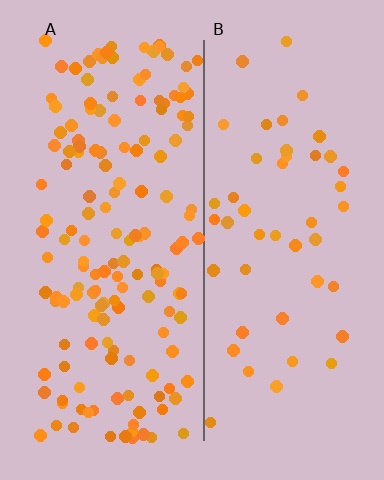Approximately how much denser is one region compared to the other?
Approximately 3.2× — region A over region B.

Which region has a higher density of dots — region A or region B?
A (the left).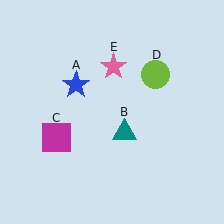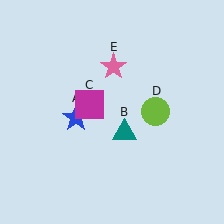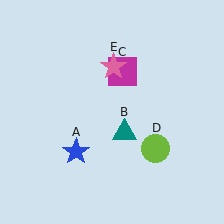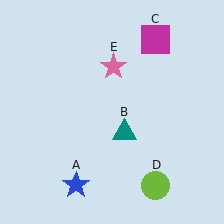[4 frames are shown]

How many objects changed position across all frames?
3 objects changed position: blue star (object A), magenta square (object C), lime circle (object D).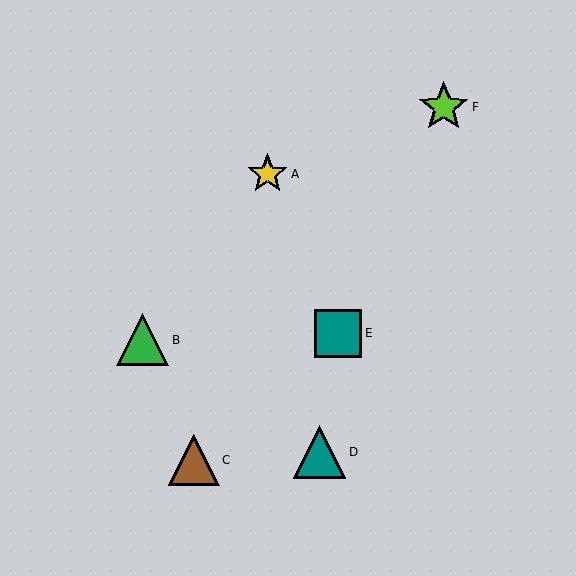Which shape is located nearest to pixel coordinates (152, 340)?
The green triangle (labeled B) at (143, 340) is nearest to that location.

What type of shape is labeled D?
Shape D is a teal triangle.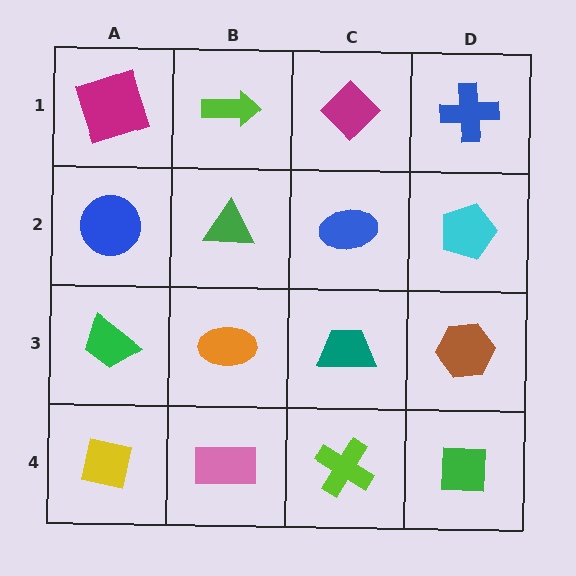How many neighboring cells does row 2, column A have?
3.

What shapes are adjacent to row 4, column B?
An orange ellipse (row 3, column B), a yellow square (row 4, column A), a lime cross (row 4, column C).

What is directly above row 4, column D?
A brown hexagon.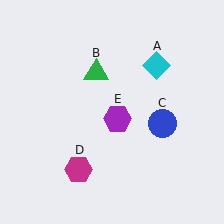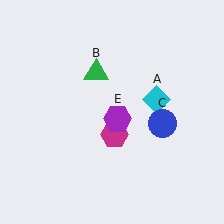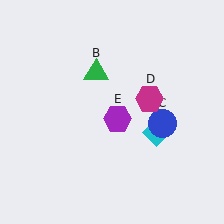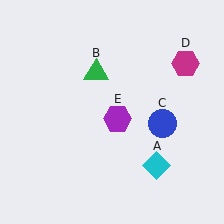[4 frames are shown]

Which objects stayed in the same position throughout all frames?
Green triangle (object B) and blue circle (object C) and purple hexagon (object E) remained stationary.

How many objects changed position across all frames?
2 objects changed position: cyan diamond (object A), magenta hexagon (object D).